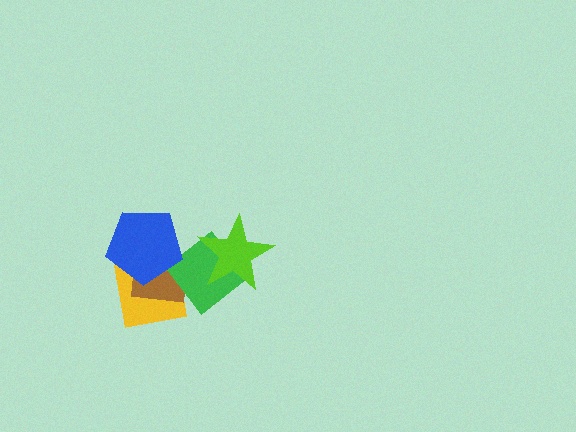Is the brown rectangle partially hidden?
Yes, it is partially covered by another shape.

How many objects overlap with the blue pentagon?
3 objects overlap with the blue pentagon.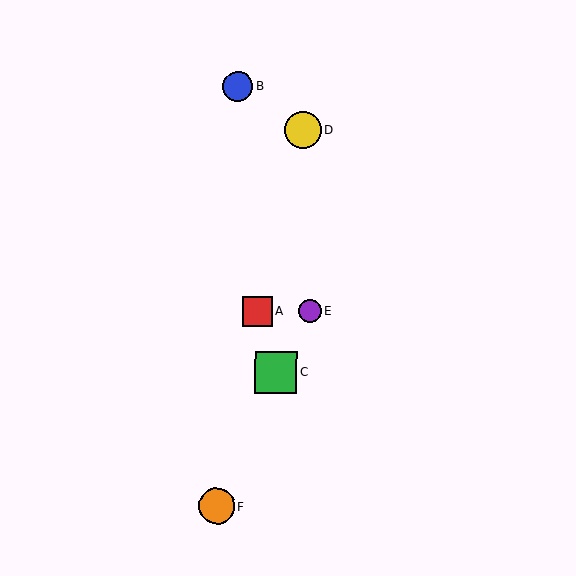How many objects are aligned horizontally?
2 objects (A, E) are aligned horizontally.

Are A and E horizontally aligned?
Yes, both are at y≈311.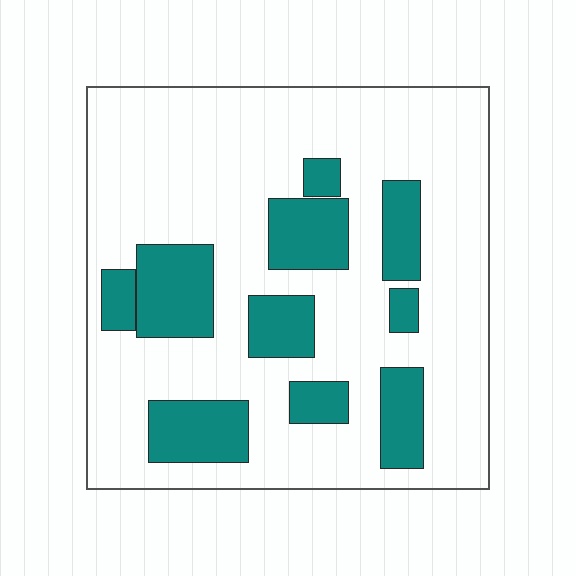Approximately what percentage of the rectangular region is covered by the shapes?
Approximately 25%.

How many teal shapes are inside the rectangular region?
10.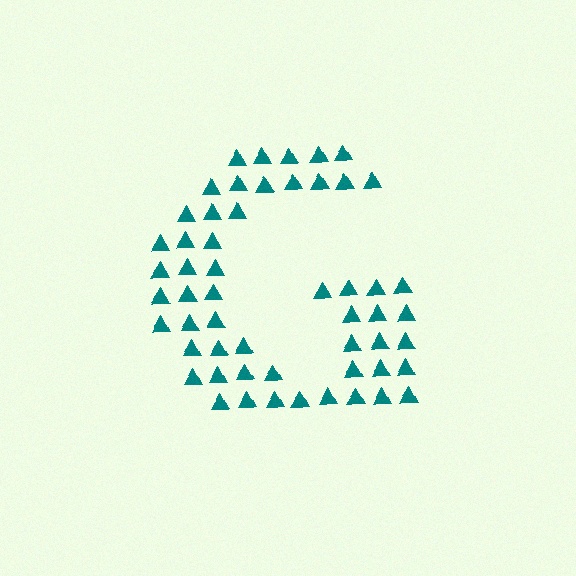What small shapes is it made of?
It is made of small triangles.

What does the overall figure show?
The overall figure shows the letter G.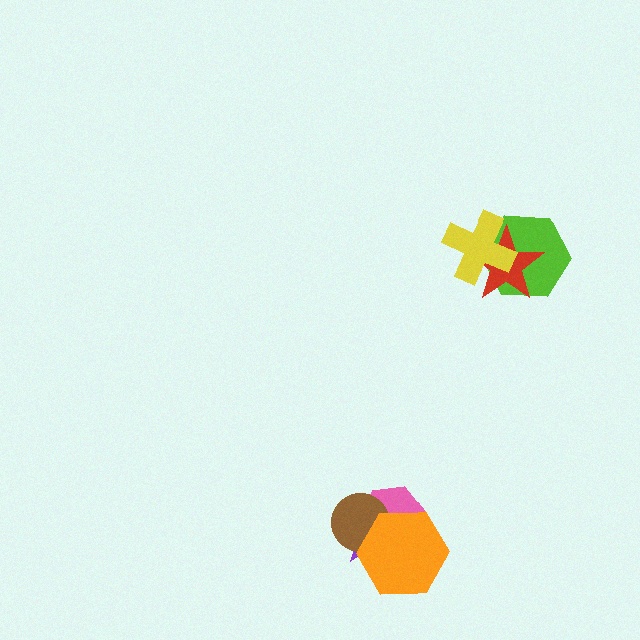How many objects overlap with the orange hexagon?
3 objects overlap with the orange hexagon.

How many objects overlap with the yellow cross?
2 objects overlap with the yellow cross.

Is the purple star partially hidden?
Yes, it is partially covered by another shape.